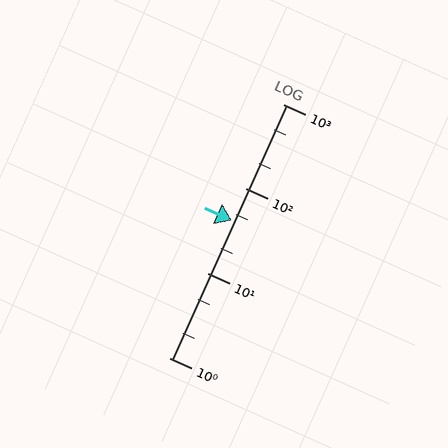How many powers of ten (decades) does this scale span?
The scale spans 3 decades, from 1 to 1000.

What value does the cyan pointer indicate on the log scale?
The pointer indicates approximately 42.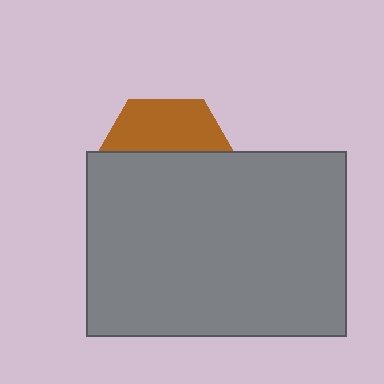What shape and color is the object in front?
The object in front is a gray rectangle.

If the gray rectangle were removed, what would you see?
You would see the complete brown hexagon.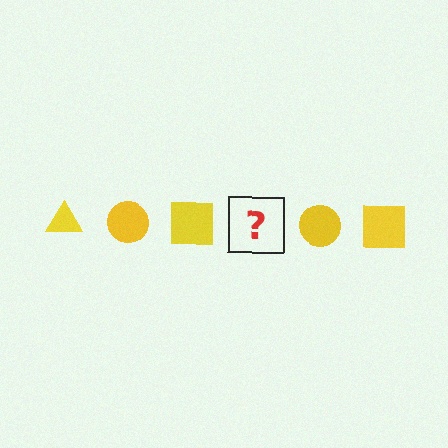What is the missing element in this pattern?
The missing element is a yellow triangle.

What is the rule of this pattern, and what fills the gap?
The rule is that the pattern cycles through triangle, circle, square shapes in yellow. The gap should be filled with a yellow triangle.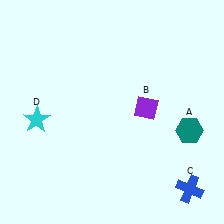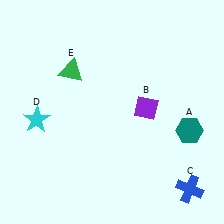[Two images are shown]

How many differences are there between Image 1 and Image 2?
There is 1 difference between the two images.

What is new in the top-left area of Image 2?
A green triangle (E) was added in the top-left area of Image 2.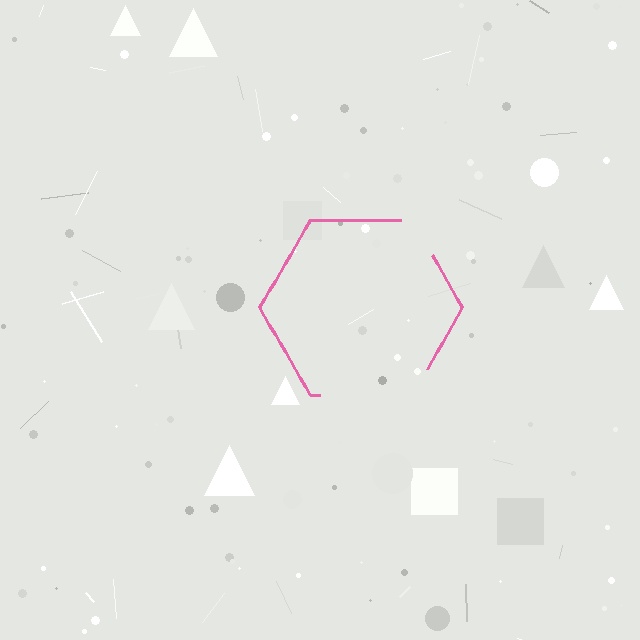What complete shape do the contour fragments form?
The contour fragments form a hexagon.